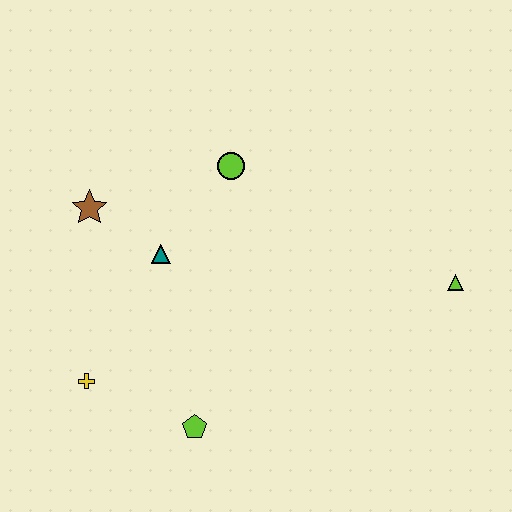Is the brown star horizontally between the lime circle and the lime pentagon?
No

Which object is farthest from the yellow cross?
The lime triangle is farthest from the yellow cross.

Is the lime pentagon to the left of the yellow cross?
No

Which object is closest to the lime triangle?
The lime circle is closest to the lime triangle.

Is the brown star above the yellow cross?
Yes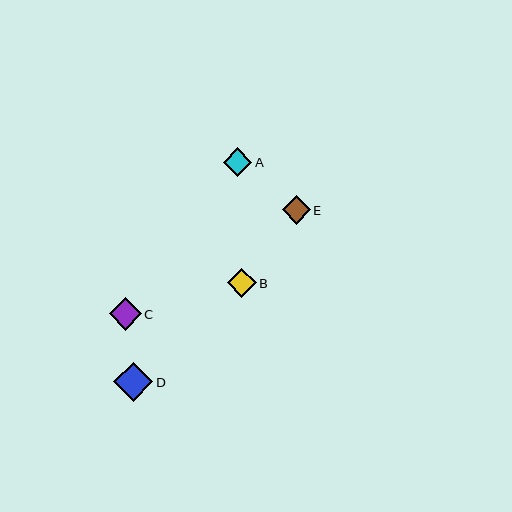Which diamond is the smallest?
Diamond E is the smallest with a size of approximately 28 pixels.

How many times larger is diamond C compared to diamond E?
Diamond C is approximately 1.2 times the size of diamond E.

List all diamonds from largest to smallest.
From largest to smallest: D, C, B, A, E.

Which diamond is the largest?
Diamond D is the largest with a size of approximately 39 pixels.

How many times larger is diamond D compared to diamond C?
Diamond D is approximately 1.2 times the size of diamond C.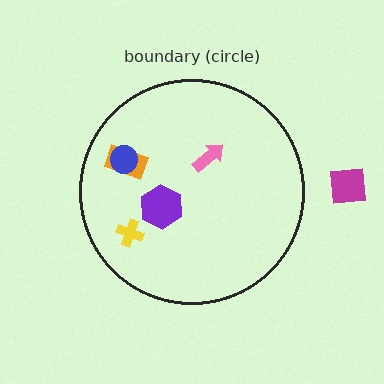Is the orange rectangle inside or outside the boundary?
Inside.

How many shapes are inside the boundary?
5 inside, 1 outside.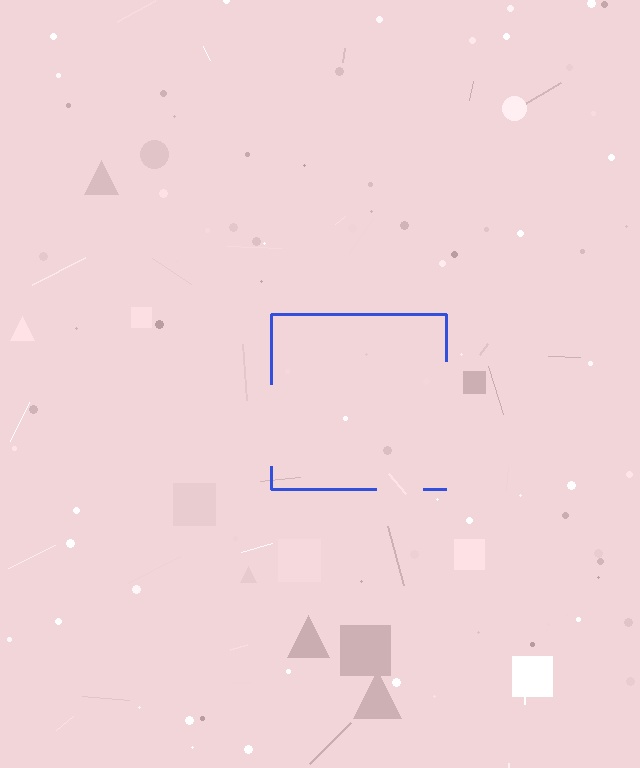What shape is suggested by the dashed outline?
The dashed outline suggests a square.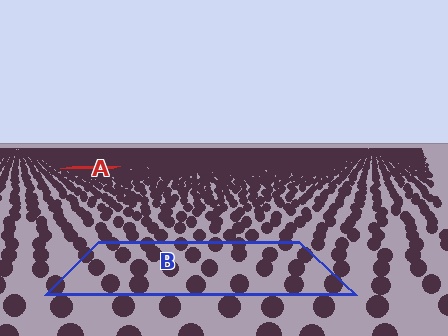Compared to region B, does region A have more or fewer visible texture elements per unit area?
Region A has more texture elements per unit area — they are packed more densely because it is farther away.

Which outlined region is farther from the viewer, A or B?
Region A is farther from the viewer — the texture elements inside it appear smaller and more densely packed.